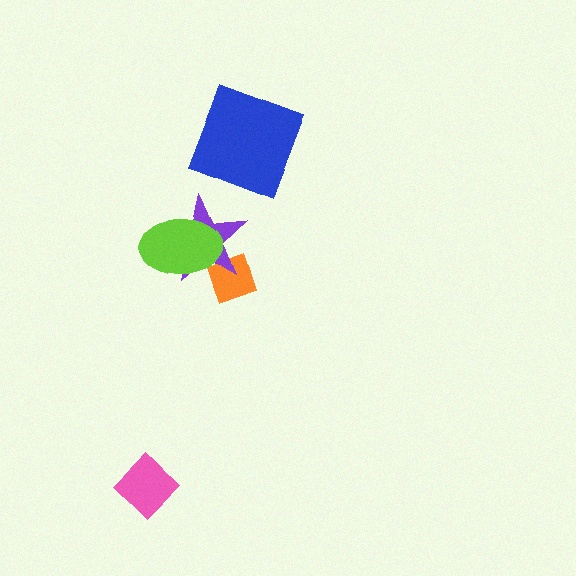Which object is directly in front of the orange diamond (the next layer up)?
The purple star is directly in front of the orange diamond.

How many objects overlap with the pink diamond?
0 objects overlap with the pink diamond.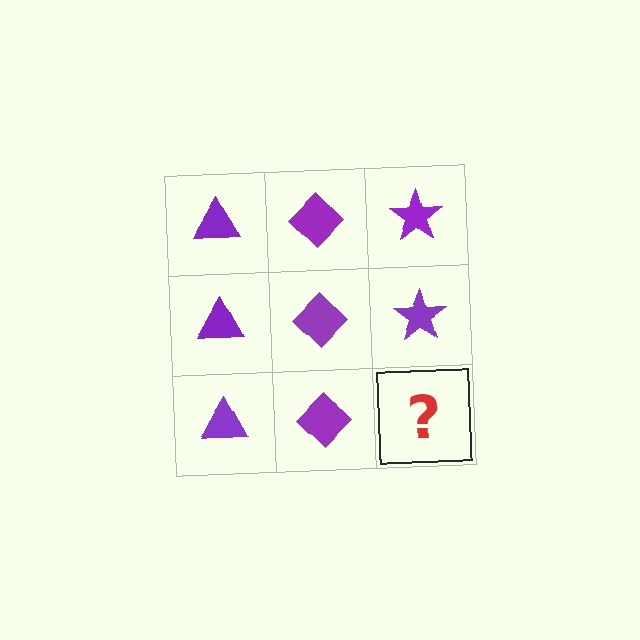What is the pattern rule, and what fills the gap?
The rule is that each column has a consistent shape. The gap should be filled with a purple star.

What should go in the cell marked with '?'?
The missing cell should contain a purple star.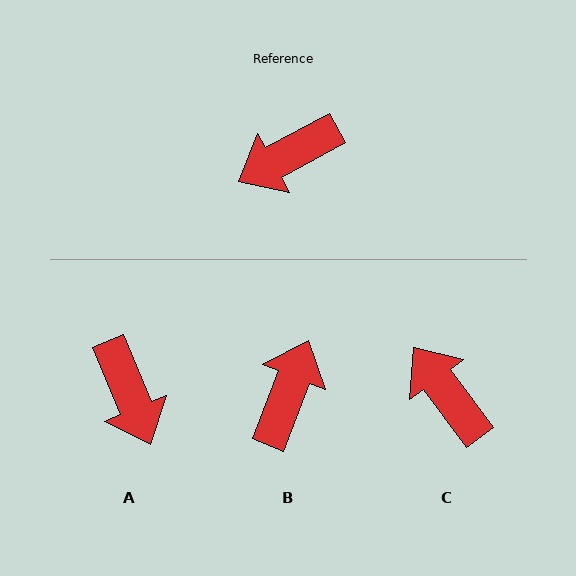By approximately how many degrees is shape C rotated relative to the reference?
Approximately 82 degrees clockwise.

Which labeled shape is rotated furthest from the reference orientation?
B, about 140 degrees away.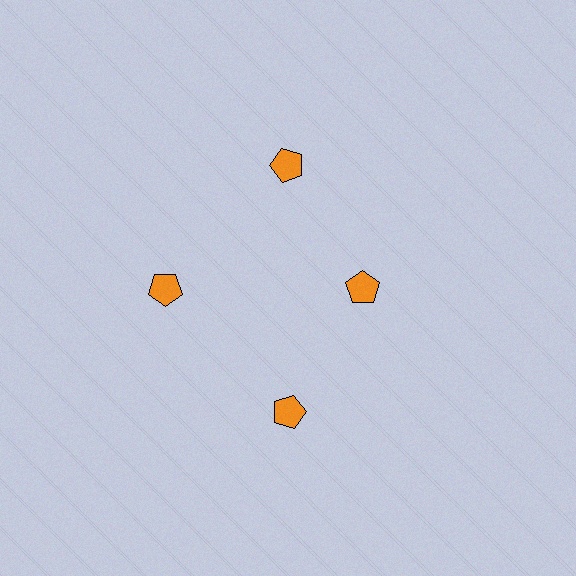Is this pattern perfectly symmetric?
No. The 4 orange pentagons are arranged in a ring, but one element near the 3 o'clock position is pulled inward toward the center, breaking the 4-fold rotational symmetry.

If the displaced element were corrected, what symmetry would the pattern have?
It would have 4-fold rotational symmetry — the pattern would map onto itself every 90 degrees.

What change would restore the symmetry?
The symmetry would be restored by moving it outward, back onto the ring so that all 4 pentagons sit at equal angles and equal distance from the center.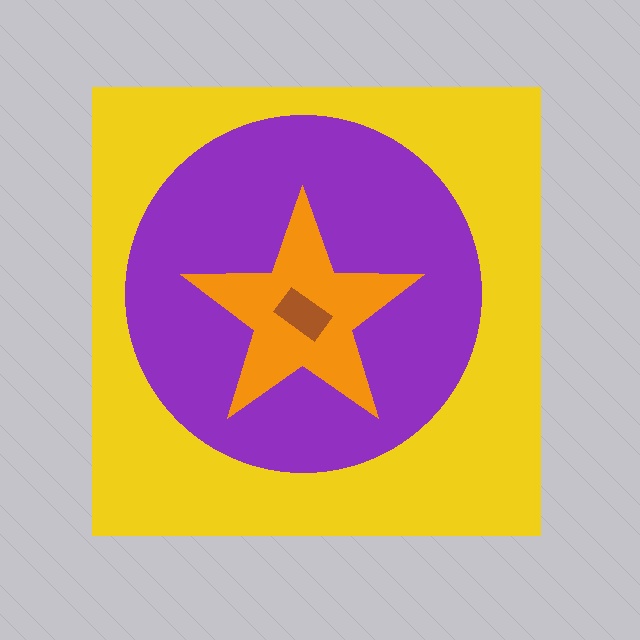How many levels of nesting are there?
4.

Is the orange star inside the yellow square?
Yes.